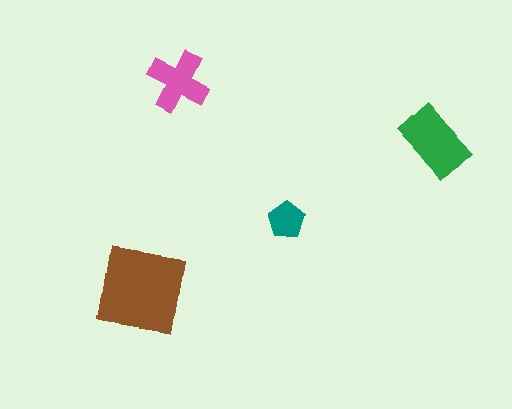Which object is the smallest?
The teal pentagon.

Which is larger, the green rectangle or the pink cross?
The green rectangle.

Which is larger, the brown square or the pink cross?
The brown square.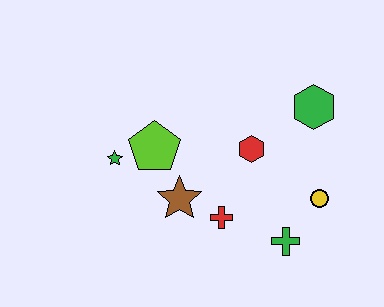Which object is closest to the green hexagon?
The red hexagon is closest to the green hexagon.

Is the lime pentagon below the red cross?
No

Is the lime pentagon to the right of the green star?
Yes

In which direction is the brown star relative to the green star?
The brown star is to the right of the green star.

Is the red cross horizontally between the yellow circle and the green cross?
No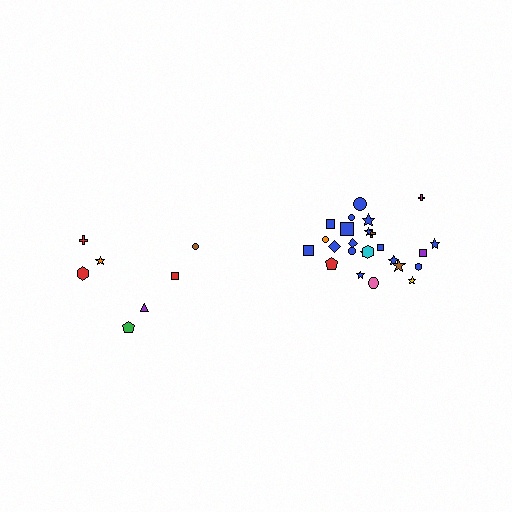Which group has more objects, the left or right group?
The right group.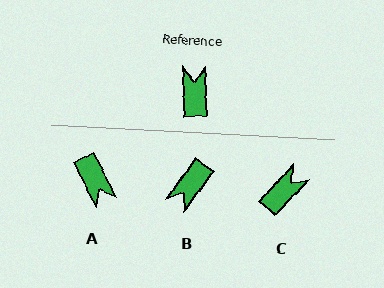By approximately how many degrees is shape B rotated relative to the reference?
Approximately 143 degrees counter-clockwise.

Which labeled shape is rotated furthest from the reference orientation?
A, about 155 degrees away.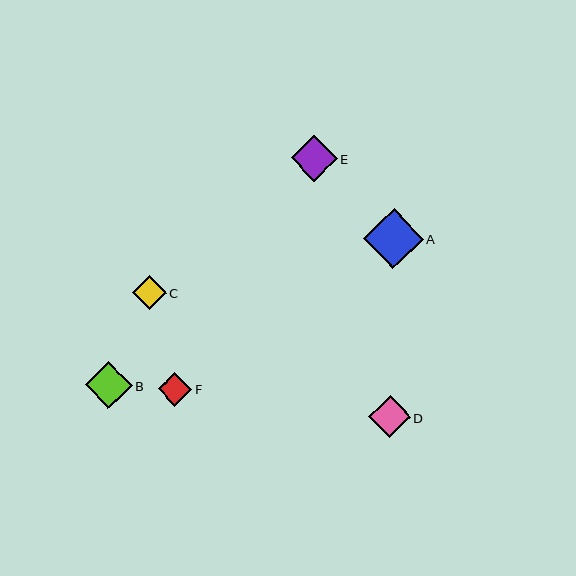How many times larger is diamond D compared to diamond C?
Diamond D is approximately 1.2 times the size of diamond C.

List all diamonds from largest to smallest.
From largest to smallest: A, B, E, D, C, F.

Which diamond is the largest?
Diamond A is the largest with a size of approximately 59 pixels.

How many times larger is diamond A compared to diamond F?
Diamond A is approximately 1.8 times the size of diamond F.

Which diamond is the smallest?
Diamond F is the smallest with a size of approximately 33 pixels.